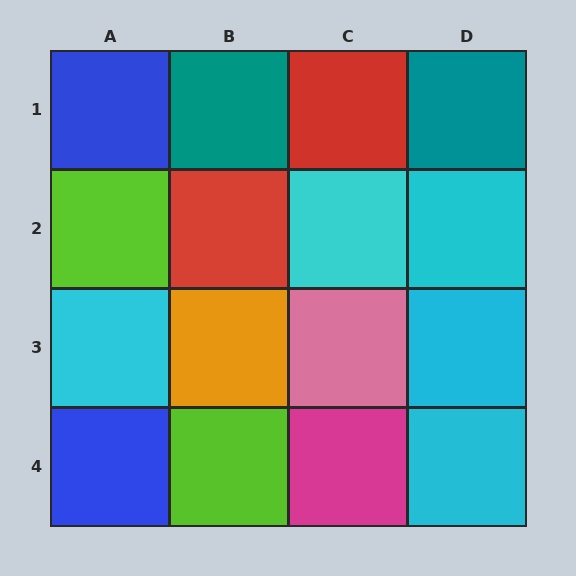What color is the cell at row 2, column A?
Lime.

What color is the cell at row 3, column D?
Cyan.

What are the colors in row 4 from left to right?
Blue, lime, magenta, cyan.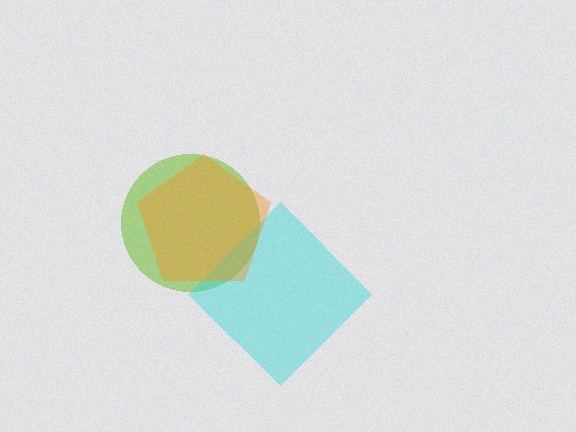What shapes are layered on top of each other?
The layered shapes are: a lime circle, a cyan diamond, an orange pentagon.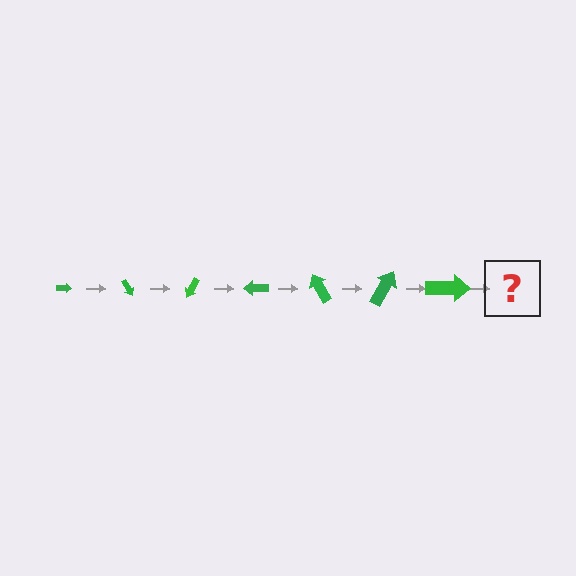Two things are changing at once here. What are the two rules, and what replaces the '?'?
The two rules are that the arrow grows larger each step and it rotates 60 degrees each step. The '?' should be an arrow, larger than the previous one and rotated 420 degrees from the start.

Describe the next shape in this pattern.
It should be an arrow, larger than the previous one and rotated 420 degrees from the start.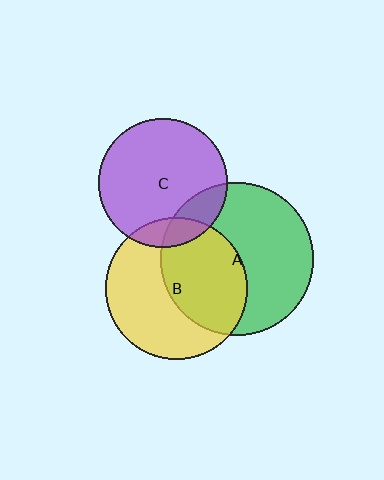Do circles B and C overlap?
Yes.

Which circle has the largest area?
Circle A (green).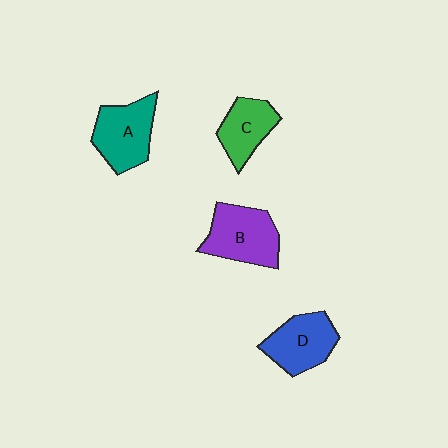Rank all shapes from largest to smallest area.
From largest to smallest: B (purple), A (teal), D (blue), C (green).